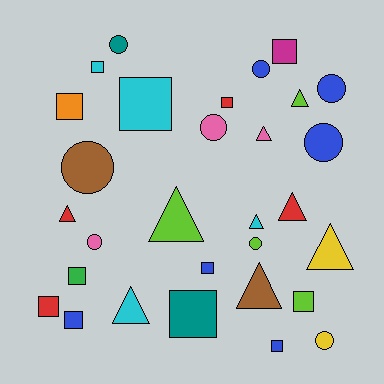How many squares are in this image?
There are 12 squares.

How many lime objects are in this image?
There are 4 lime objects.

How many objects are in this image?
There are 30 objects.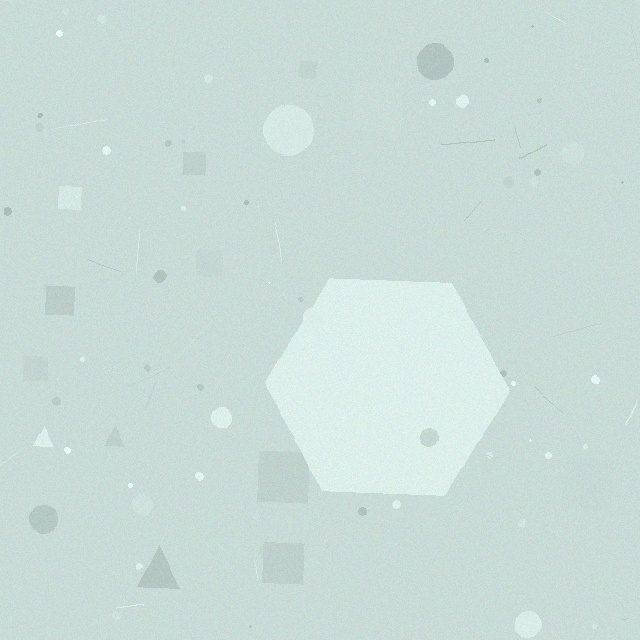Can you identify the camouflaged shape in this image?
The camouflaged shape is a hexagon.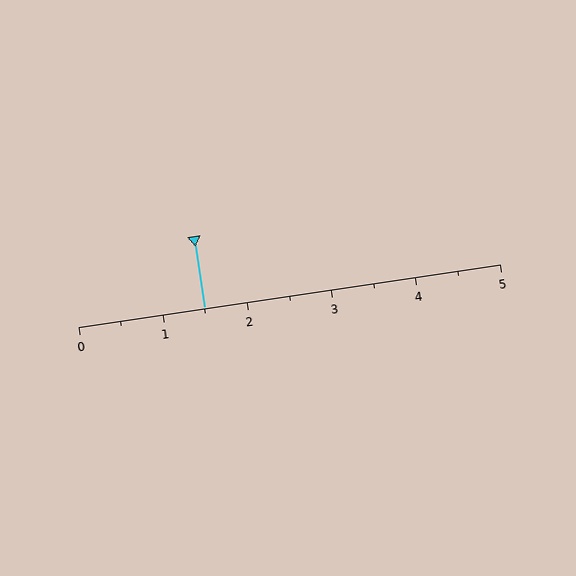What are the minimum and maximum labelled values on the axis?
The axis runs from 0 to 5.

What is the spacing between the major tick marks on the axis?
The major ticks are spaced 1 apart.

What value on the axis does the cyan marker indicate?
The marker indicates approximately 1.5.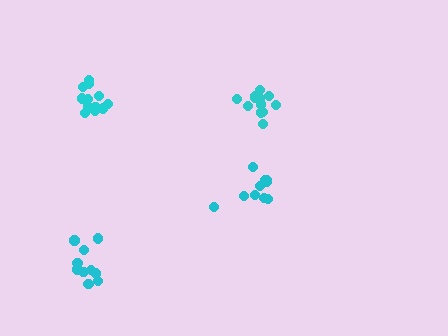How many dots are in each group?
Group 1: 11 dots, Group 2: 12 dots, Group 3: 12 dots, Group 4: 11 dots (46 total).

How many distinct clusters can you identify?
There are 4 distinct clusters.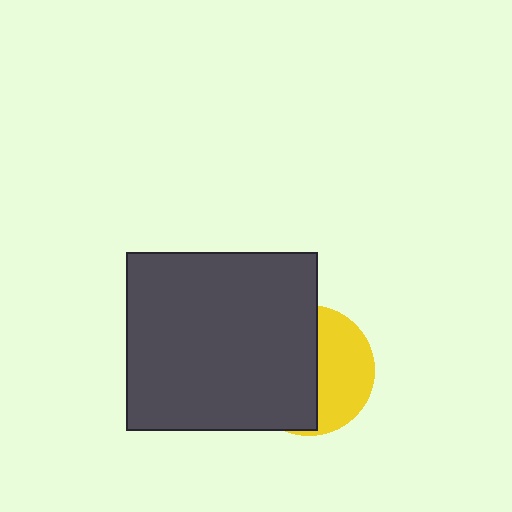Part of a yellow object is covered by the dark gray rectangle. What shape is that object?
It is a circle.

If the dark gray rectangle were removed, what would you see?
You would see the complete yellow circle.